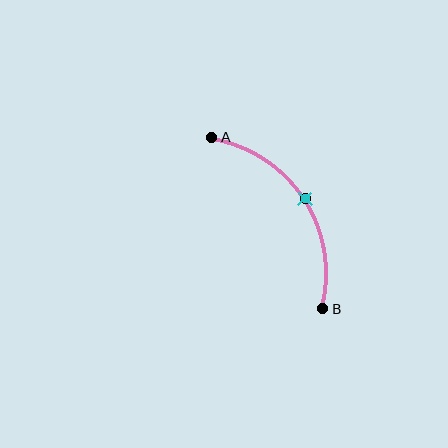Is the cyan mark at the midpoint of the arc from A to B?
Yes. The cyan mark lies on the arc at equal arc-length from both A and B — it is the arc midpoint.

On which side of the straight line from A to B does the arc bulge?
The arc bulges to the right of the straight line connecting A and B.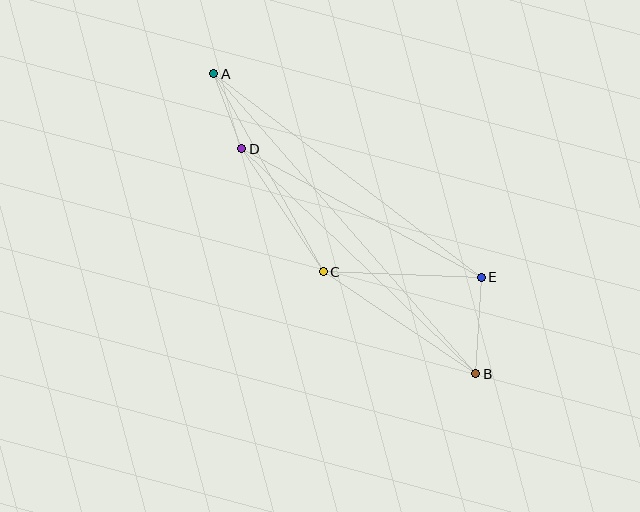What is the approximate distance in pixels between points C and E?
The distance between C and E is approximately 158 pixels.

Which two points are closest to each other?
Points A and D are closest to each other.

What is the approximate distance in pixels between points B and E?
The distance between B and E is approximately 97 pixels.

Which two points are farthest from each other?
Points A and B are farthest from each other.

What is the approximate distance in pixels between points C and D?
The distance between C and D is approximately 148 pixels.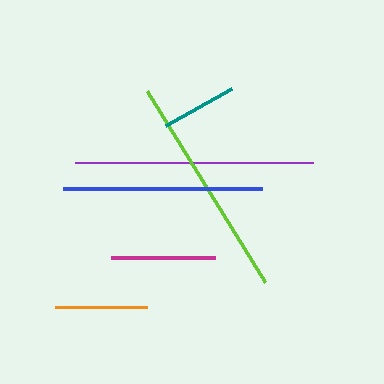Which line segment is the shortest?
The teal line is the shortest at approximately 76 pixels.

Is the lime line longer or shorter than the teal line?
The lime line is longer than the teal line.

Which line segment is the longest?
The purple line is the longest at approximately 237 pixels.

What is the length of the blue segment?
The blue segment is approximately 199 pixels long.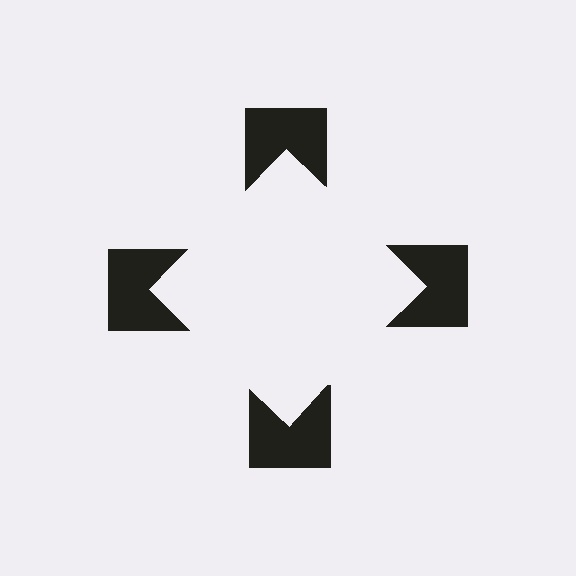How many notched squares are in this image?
There are 4 — one at each vertex of the illusory square.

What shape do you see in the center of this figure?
An illusory square — its edges are inferred from the aligned wedge cuts in the notched squares, not physically drawn.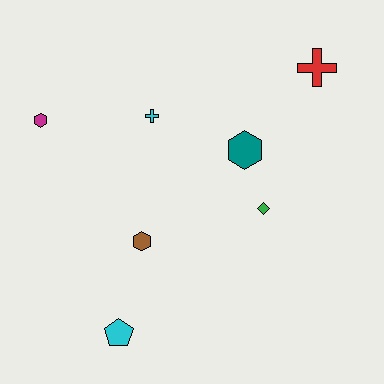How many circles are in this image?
There are no circles.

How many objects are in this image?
There are 7 objects.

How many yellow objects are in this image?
There are no yellow objects.